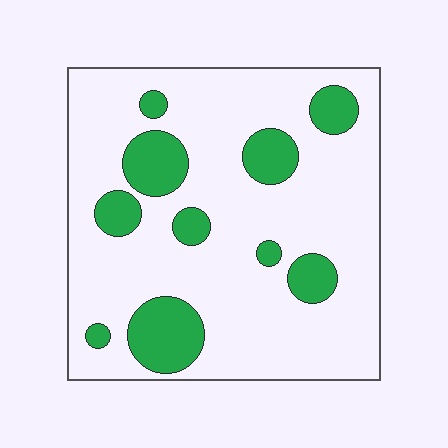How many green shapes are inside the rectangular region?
10.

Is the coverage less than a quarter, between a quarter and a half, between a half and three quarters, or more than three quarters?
Less than a quarter.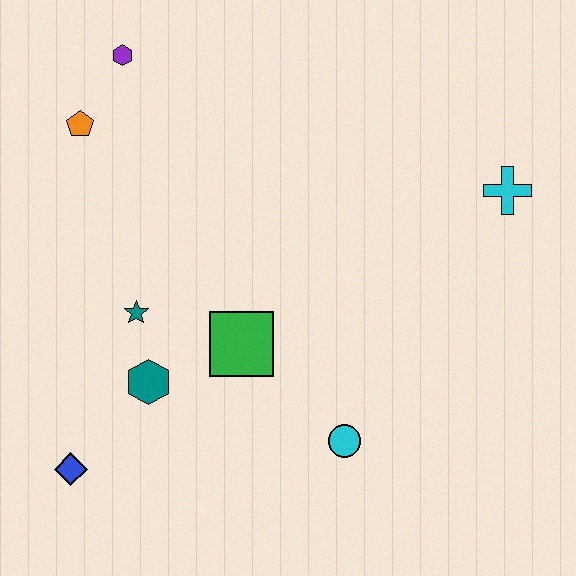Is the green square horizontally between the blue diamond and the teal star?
No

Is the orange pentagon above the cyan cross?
Yes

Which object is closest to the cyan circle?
The green square is closest to the cyan circle.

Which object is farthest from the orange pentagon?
The cyan cross is farthest from the orange pentagon.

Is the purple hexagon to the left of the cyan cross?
Yes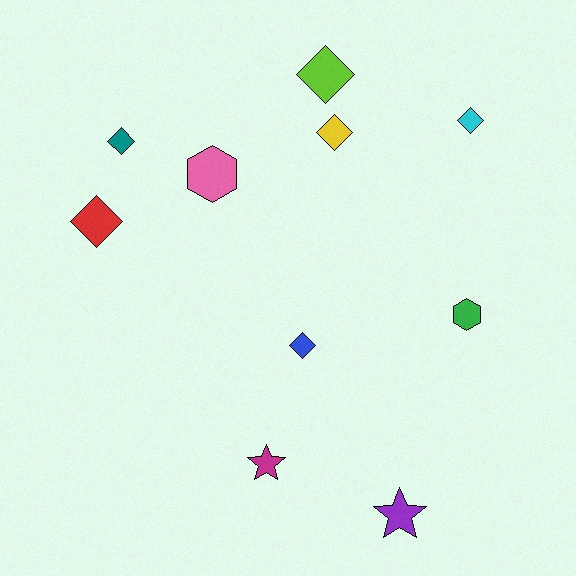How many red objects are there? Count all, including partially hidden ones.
There is 1 red object.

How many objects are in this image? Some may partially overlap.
There are 10 objects.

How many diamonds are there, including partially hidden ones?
There are 6 diamonds.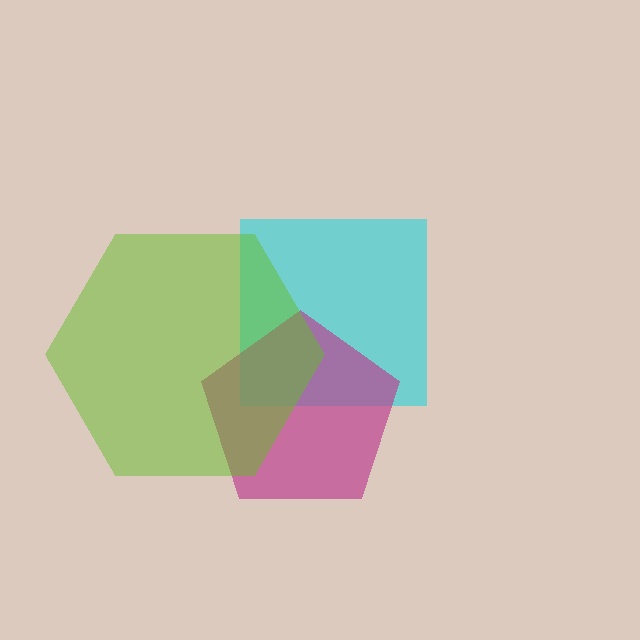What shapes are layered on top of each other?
The layered shapes are: a cyan square, a magenta pentagon, a lime hexagon.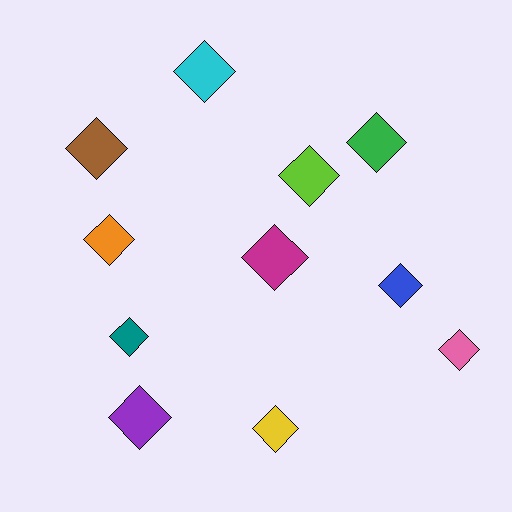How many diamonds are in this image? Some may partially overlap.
There are 11 diamonds.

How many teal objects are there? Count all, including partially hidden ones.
There is 1 teal object.